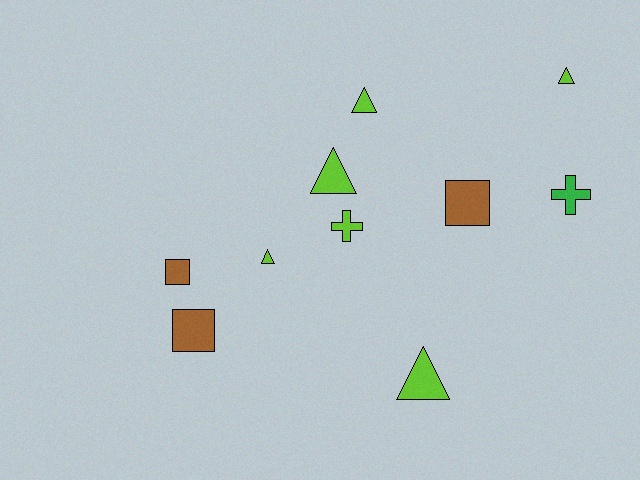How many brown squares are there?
There are 3 brown squares.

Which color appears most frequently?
Lime, with 6 objects.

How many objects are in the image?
There are 10 objects.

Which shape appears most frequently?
Triangle, with 5 objects.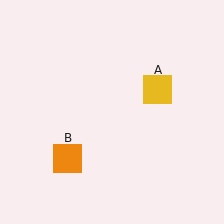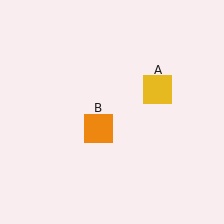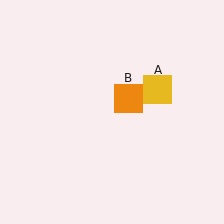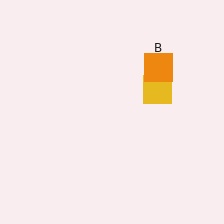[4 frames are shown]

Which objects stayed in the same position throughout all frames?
Yellow square (object A) remained stationary.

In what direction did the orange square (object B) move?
The orange square (object B) moved up and to the right.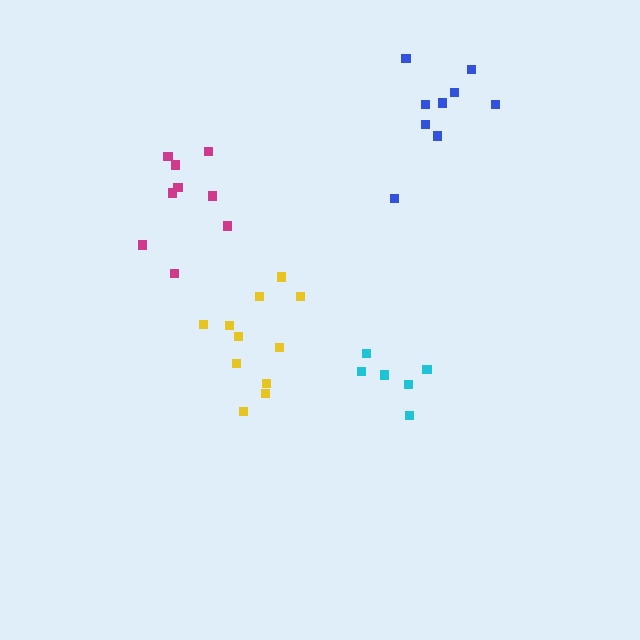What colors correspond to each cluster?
The clusters are colored: magenta, yellow, cyan, blue.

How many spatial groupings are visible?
There are 4 spatial groupings.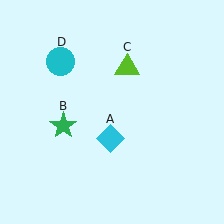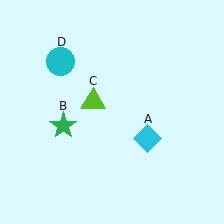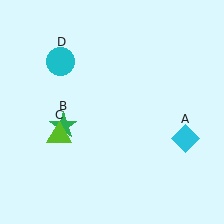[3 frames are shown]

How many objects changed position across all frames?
2 objects changed position: cyan diamond (object A), lime triangle (object C).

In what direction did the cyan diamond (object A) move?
The cyan diamond (object A) moved right.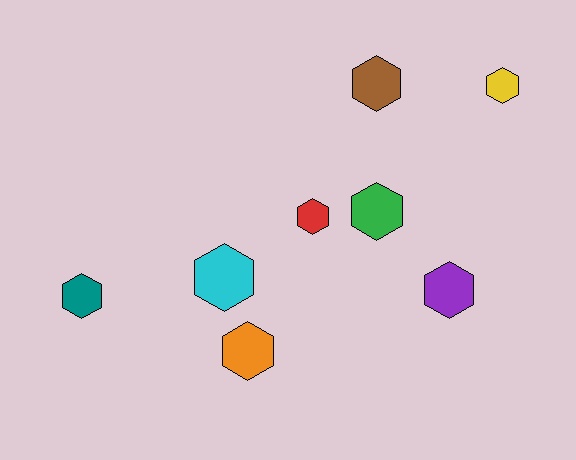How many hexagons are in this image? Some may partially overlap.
There are 8 hexagons.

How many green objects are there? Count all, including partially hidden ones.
There is 1 green object.